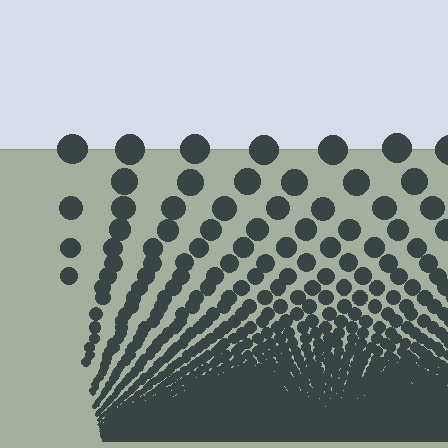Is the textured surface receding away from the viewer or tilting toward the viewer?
The surface appears to tilt toward the viewer. Texture elements get larger and sparser toward the top.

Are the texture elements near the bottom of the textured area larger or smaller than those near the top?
Smaller. The gradient is inverted — elements near the bottom are smaller and denser.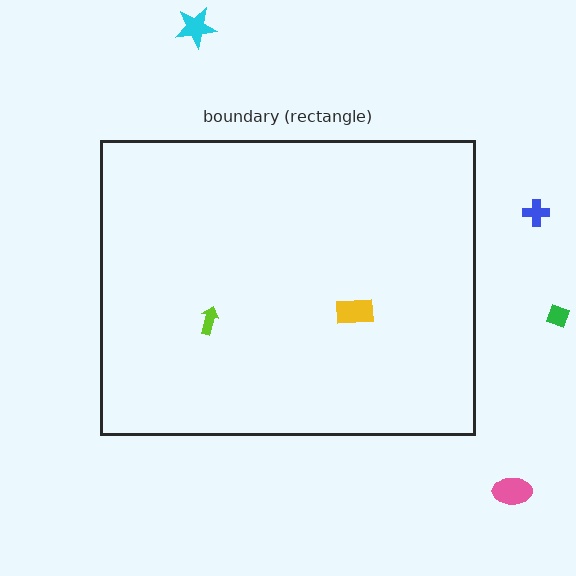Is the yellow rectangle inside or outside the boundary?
Inside.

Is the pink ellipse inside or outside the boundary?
Outside.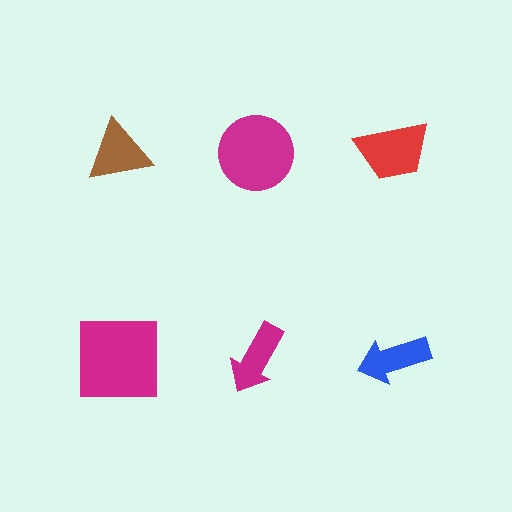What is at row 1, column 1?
A brown triangle.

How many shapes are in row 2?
3 shapes.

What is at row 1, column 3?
A red trapezoid.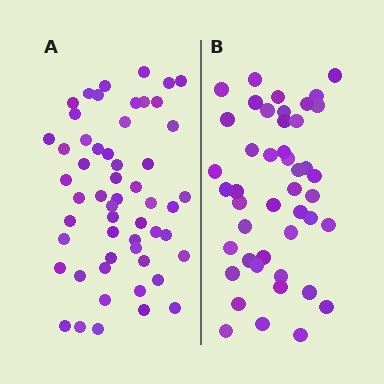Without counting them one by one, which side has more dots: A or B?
Region A (the left region) has more dots.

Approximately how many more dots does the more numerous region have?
Region A has roughly 8 or so more dots than region B.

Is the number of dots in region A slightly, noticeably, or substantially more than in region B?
Region A has only slightly more — the two regions are fairly close. The ratio is roughly 1.2 to 1.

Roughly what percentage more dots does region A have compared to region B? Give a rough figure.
About 20% more.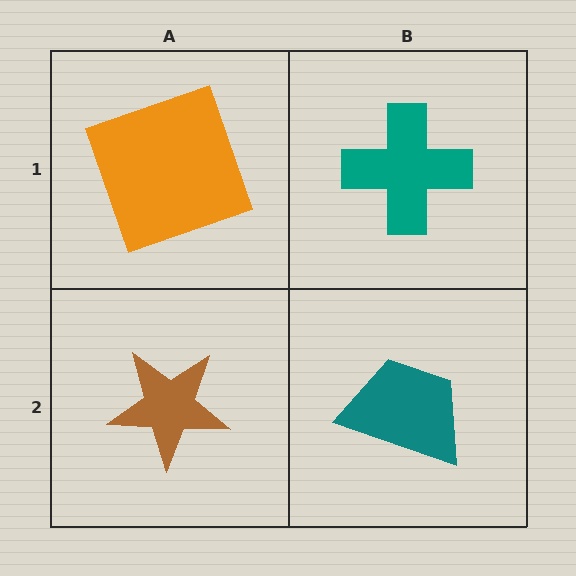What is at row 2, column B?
A teal trapezoid.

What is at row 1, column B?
A teal cross.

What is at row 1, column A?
An orange square.